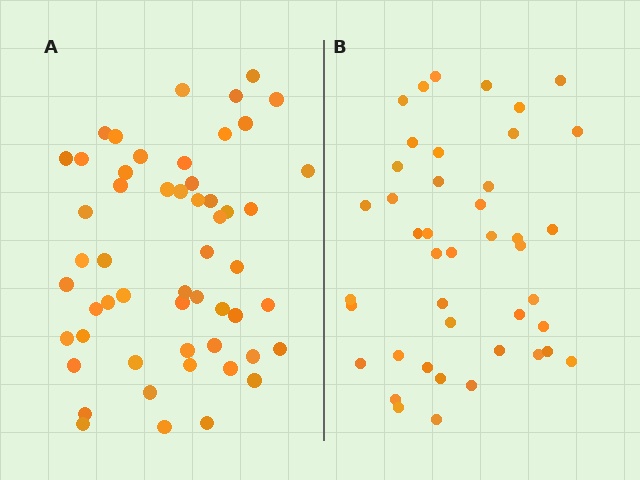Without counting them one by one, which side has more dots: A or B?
Region A (the left region) has more dots.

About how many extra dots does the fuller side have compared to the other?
Region A has roughly 12 or so more dots than region B.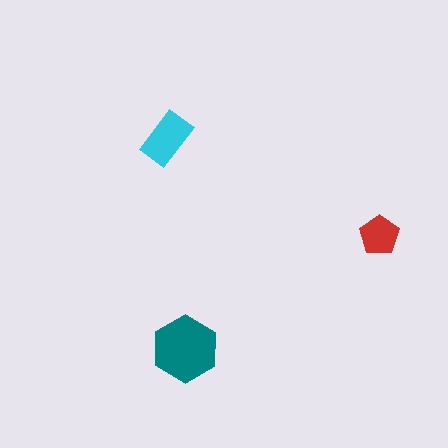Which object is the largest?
The teal hexagon.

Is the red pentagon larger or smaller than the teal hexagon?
Smaller.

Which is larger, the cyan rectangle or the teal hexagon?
The teal hexagon.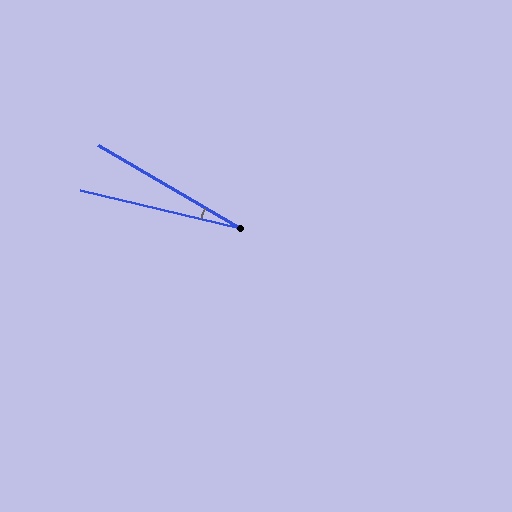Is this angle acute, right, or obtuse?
It is acute.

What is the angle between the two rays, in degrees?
Approximately 17 degrees.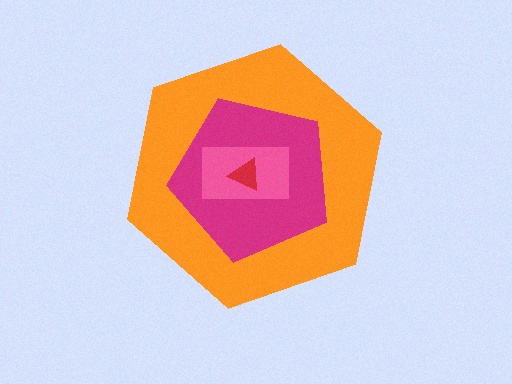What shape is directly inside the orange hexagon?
The magenta pentagon.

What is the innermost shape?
The red triangle.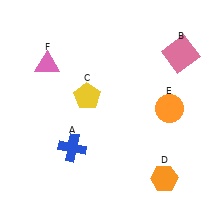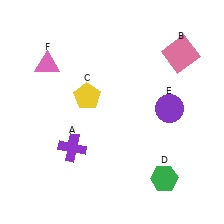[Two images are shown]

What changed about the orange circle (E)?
In Image 1, E is orange. In Image 2, it changed to purple.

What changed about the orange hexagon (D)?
In Image 1, D is orange. In Image 2, it changed to green.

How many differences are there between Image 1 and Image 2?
There are 3 differences between the two images.